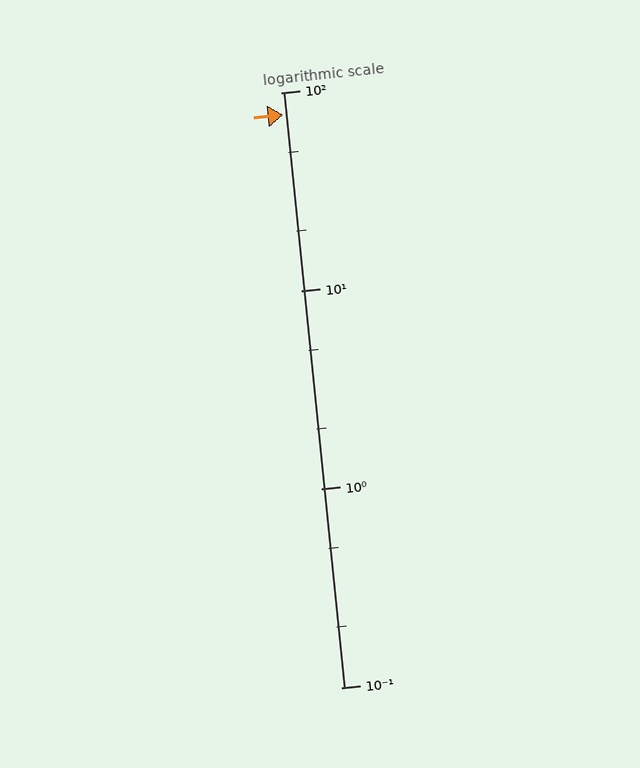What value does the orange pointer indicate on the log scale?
The pointer indicates approximately 77.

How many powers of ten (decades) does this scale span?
The scale spans 3 decades, from 0.1 to 100.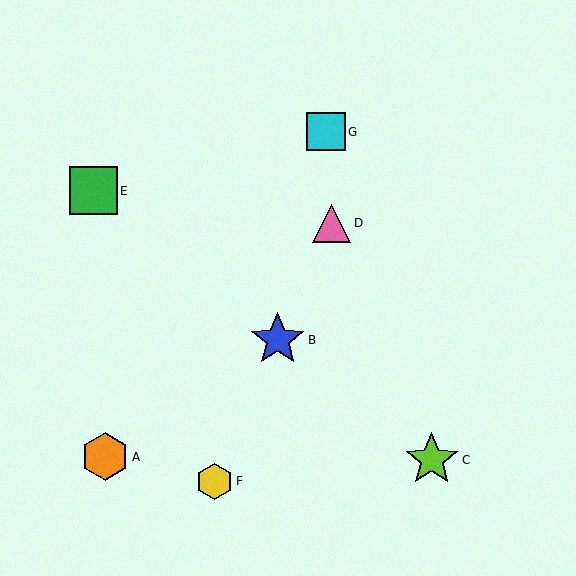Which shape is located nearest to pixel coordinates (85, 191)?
The green square (labeled E) at (93, 191) is nearest to that location.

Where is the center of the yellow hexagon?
The center of the yellow hexagon is at (214, 482).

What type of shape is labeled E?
Shape E is a green square.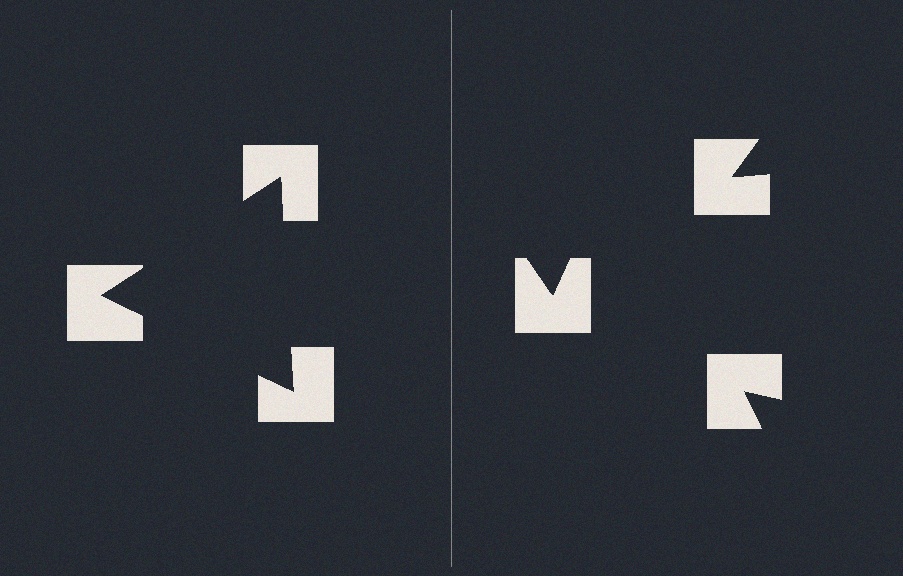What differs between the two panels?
The notched squares are positioned identically on both sides; only the wedge orientations differ. On the left they align to a triangle; on the right they are misaligned.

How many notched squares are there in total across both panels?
6 — 3 on each side.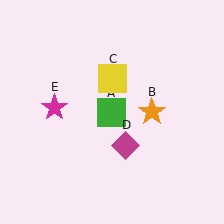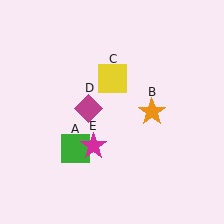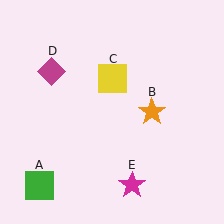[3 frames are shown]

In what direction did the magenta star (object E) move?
The magenta star (object E) moved down and to the right.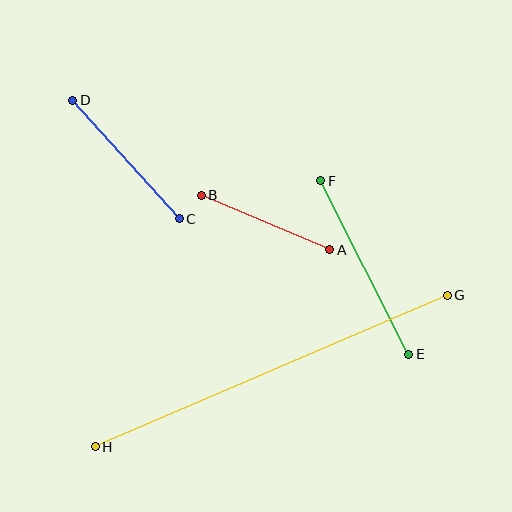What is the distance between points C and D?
The distance is approximately 159 pixels.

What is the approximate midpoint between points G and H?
The midpoint is at approximately (271, 371) pixels.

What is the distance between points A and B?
The distance is approximately 140 pixels.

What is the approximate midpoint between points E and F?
The midpoint is at approximately (365, 268) pixels.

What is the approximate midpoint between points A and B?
The midpoint is at approximately (265, 222) pixels.